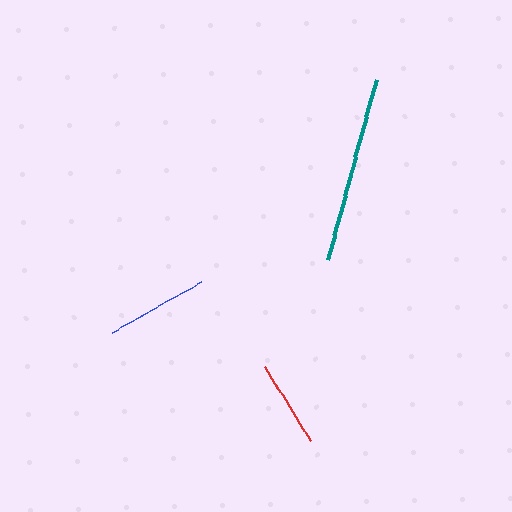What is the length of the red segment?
The red segment is approximately 87 pixels long.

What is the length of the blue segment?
The blue segment is approximately 102 pixels long.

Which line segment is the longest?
The teal line is the longest at approximately 187 pixels.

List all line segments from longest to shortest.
From longest to shortest: teal, blue, red.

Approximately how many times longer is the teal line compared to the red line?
The teal line is approximately 2.1 times the length of the red line.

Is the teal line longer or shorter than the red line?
The teal line is longer than the red line.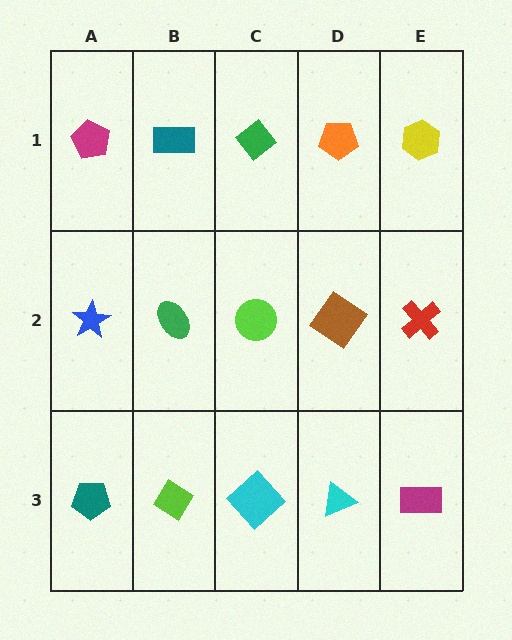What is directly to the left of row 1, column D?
A green diamond.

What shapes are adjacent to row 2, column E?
A yellow hexagon (row 1, column E), a magenta rectangle (row 3, column E), a brown diamond (row 2, column D).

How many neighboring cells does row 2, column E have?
3.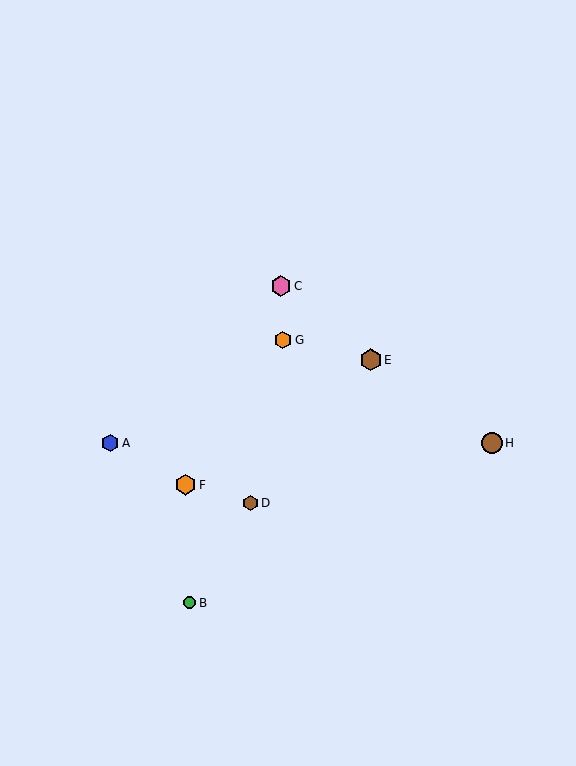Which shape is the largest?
The brown hexagon (labeled E) is the largest.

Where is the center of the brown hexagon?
The center of the brown hexagon is at (371, 360).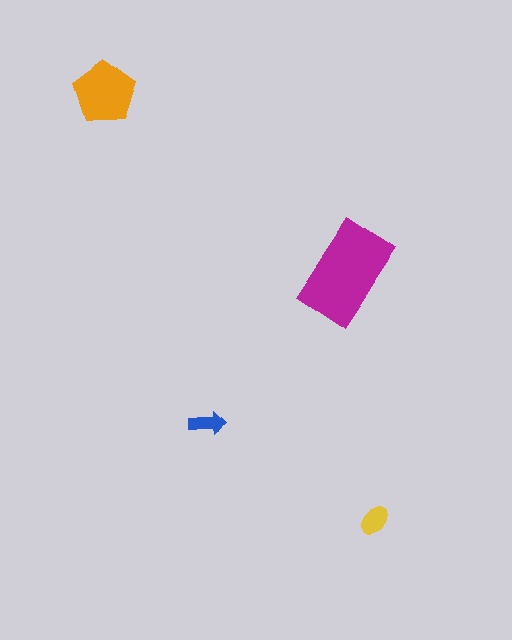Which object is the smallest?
The blue arrow.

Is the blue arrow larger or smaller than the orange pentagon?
Smaller.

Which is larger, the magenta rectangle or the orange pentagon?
The magenta rectangle.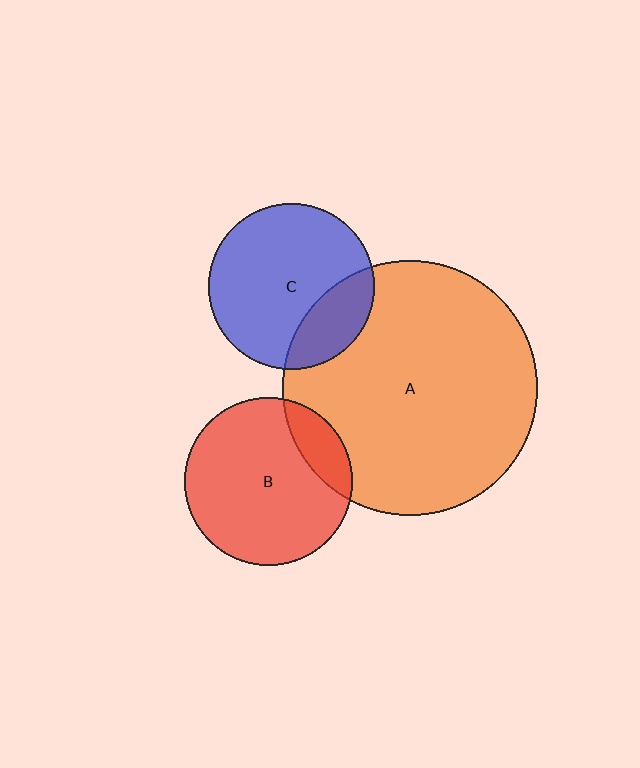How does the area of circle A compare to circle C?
Approximately 2.4 times.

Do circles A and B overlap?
Yes.